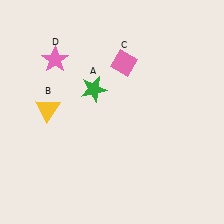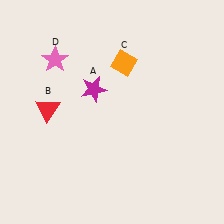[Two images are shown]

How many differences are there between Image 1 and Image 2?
There are 3 differences between the two images.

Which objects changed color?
A changed from green to magenta. B changed from yellow to red. C changed from pink to orange.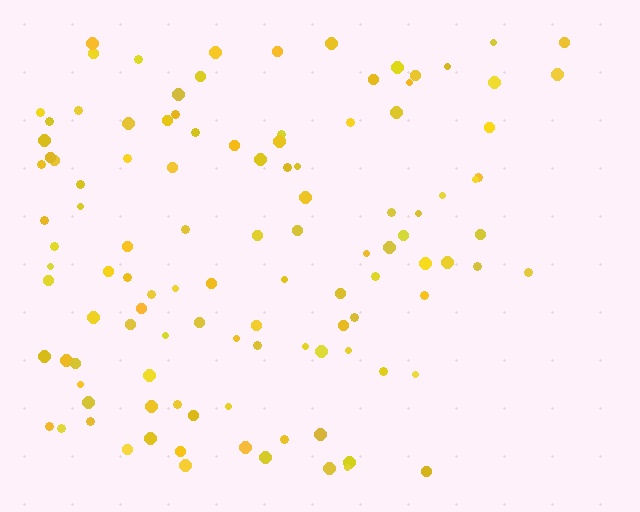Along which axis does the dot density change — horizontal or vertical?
Horizontal.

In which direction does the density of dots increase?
From right to left, with the left side densest.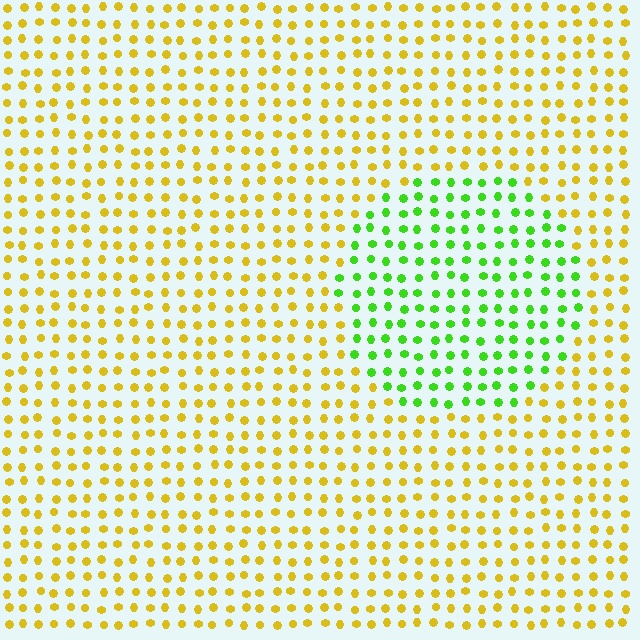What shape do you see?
I see a circle.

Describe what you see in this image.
The image is filled with small yellow elements in a uniform arrangement. A circle-shaped region is visible where the elements are tinted to a slightly different hue, forming a subtle color boundary.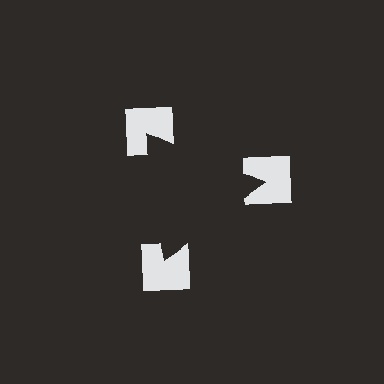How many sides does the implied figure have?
3 sides.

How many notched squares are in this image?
There are 3 — one at each vertex of the illusory triangle.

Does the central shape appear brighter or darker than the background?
It typically appears slightly darker than the background, even though no actual brightness change is drawn.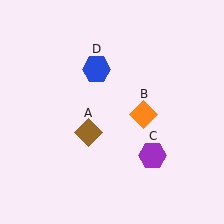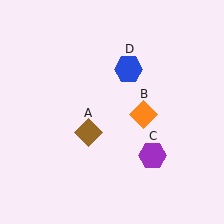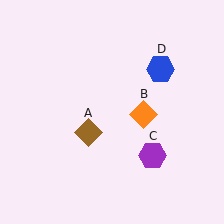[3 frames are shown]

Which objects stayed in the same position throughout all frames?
Brown diamond (object A) and orange diamond (object B) and purple hexagon (object C) remained stationary.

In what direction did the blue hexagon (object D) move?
The blue hexagon (object D) moved right.